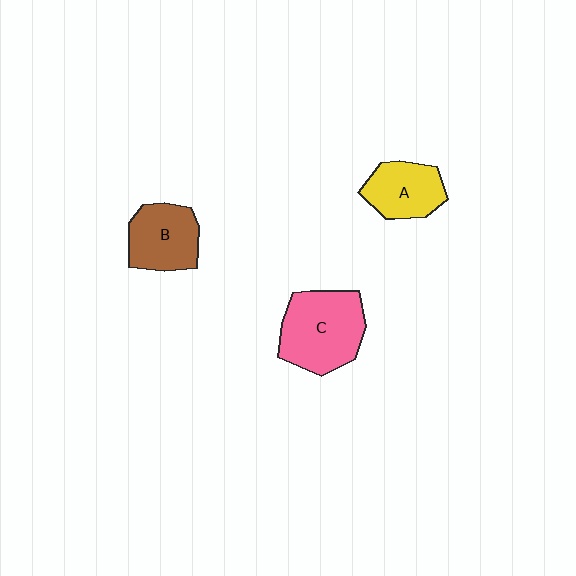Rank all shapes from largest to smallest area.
From largest to smallest: C (pink), B (brown), A (yellow).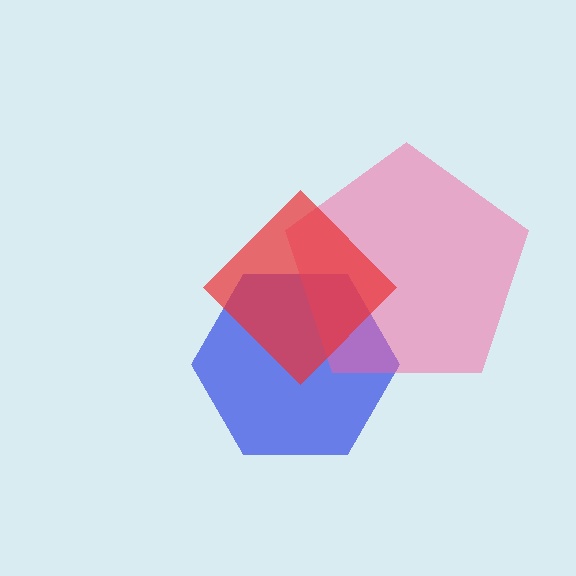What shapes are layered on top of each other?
The layered shapes are: a blue hexagon, a pink pentagon, a red diamond.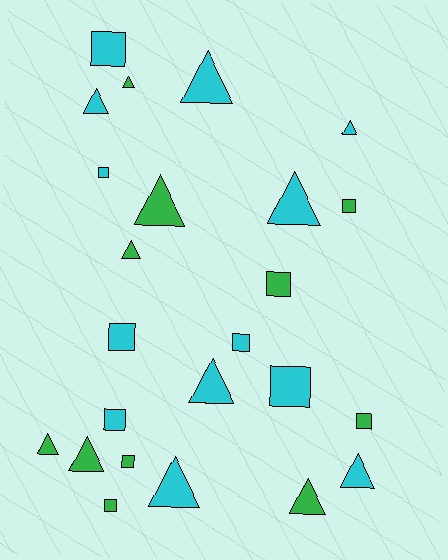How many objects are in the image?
There are 24 objects.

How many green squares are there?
There are 5 green squares.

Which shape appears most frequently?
Triangle, with 13 objects.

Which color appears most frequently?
Cyan, with 13 objects.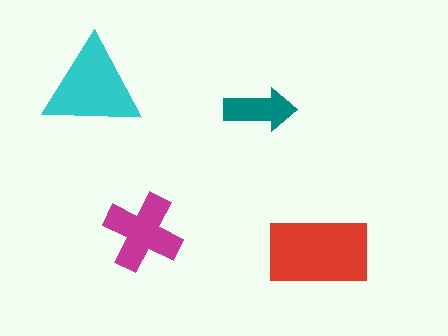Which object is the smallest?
The teal arrow.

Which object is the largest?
The red rectangle.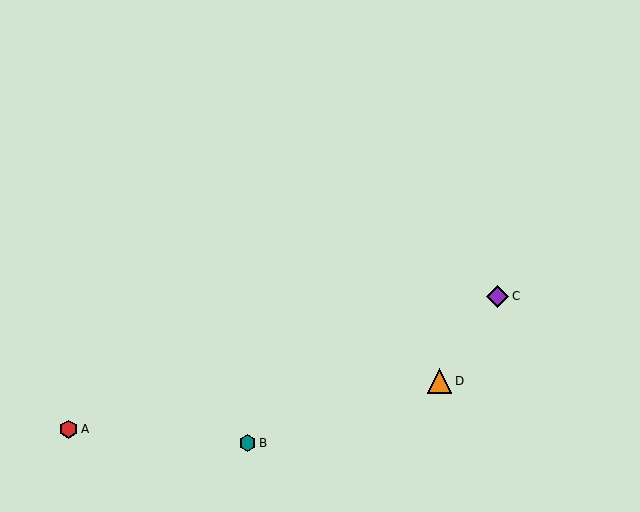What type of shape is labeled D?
Shape D is an orange triangle.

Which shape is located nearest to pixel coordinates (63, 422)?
The red hexagon (labeled A) at (69, 429) is nearest to that location.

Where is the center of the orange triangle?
The center of the orange triangle is at (440, 381).